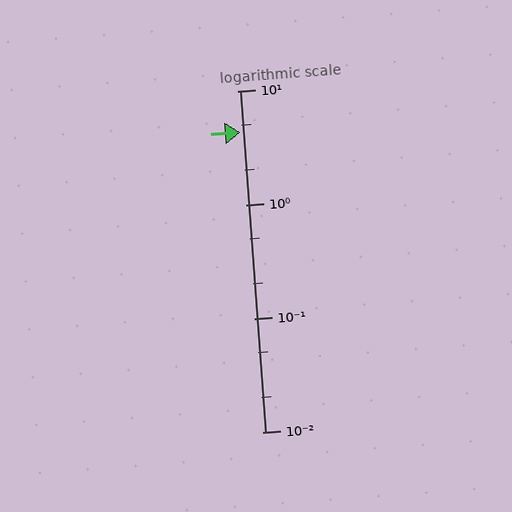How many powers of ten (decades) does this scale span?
The scale spans 3 decades, from 0.01 to 10.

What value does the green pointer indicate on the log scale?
The pointer indicates approximately 4.3.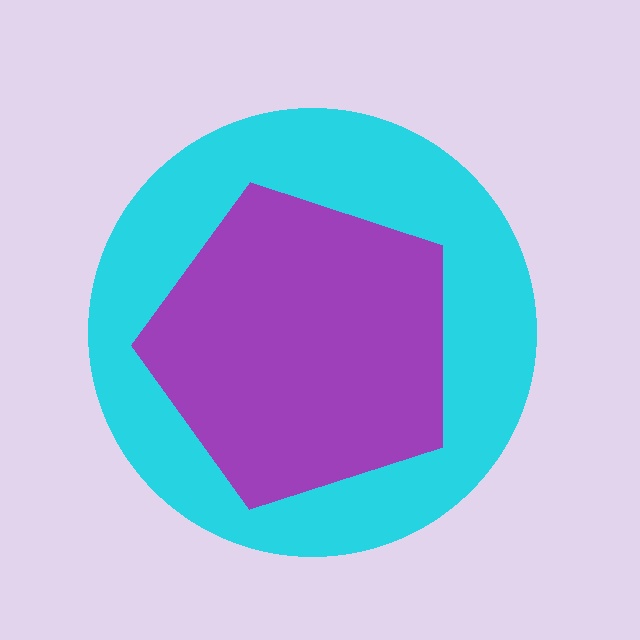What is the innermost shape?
The purple pentagon.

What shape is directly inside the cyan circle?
The purple pentagon.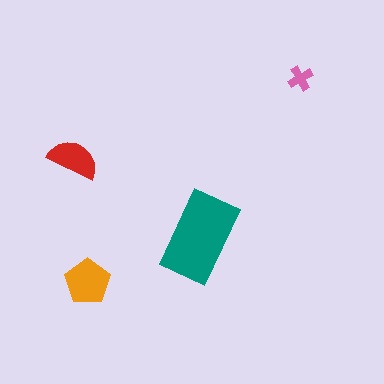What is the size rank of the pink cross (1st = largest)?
4th.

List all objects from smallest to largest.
The pink cross, the red semicircle, the orange pentagon, the teal rectangle.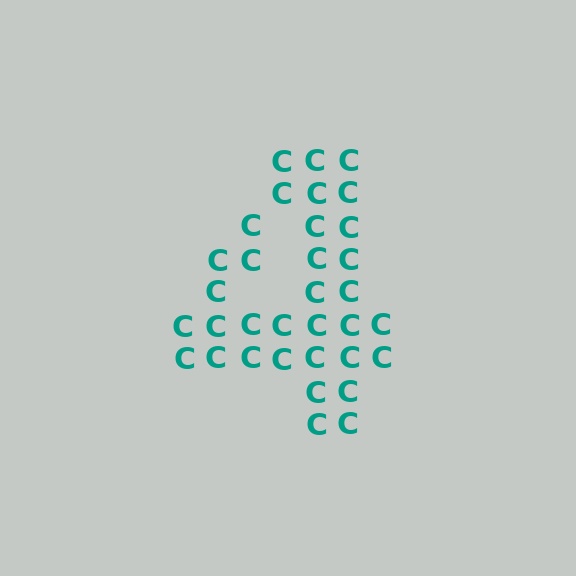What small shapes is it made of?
It is made of small letter C's.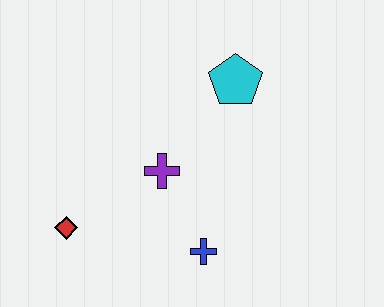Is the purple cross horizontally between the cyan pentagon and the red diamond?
Yes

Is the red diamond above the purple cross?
No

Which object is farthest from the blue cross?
The cyan pentagon is farthest from the blue cross.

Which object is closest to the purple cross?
The blue cross is closest to the purple cross.